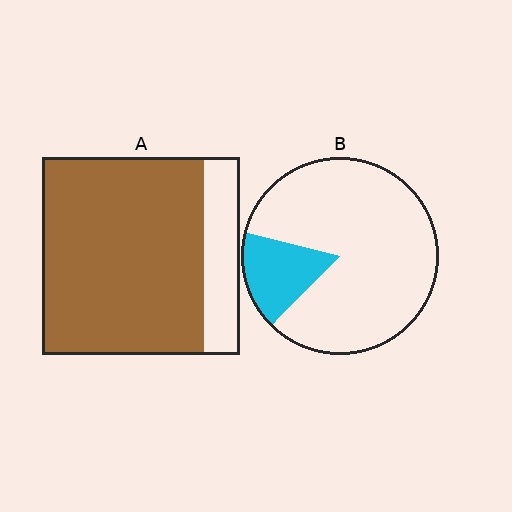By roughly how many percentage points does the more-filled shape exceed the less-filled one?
By roughly 65 percentage points (A over B).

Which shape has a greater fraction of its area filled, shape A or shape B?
Shape A.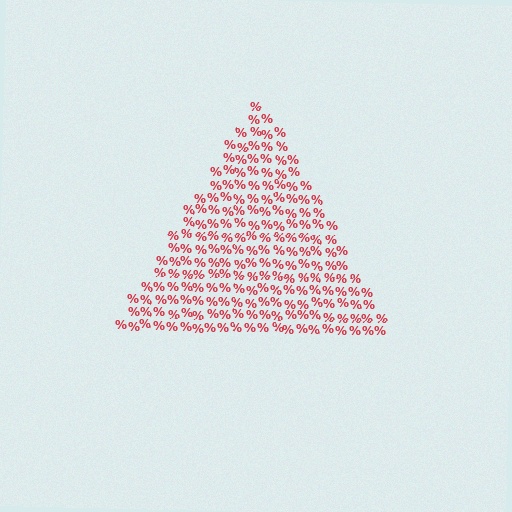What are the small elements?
The small elements are percent signs.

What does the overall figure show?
The overall figure shows a triangle.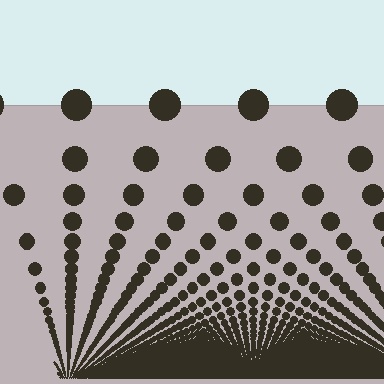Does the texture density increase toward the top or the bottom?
Density increases toward the bottom.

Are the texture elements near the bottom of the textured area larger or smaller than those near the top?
Smaller. The gradient is inverted — elements near the bottom are smaller and denser.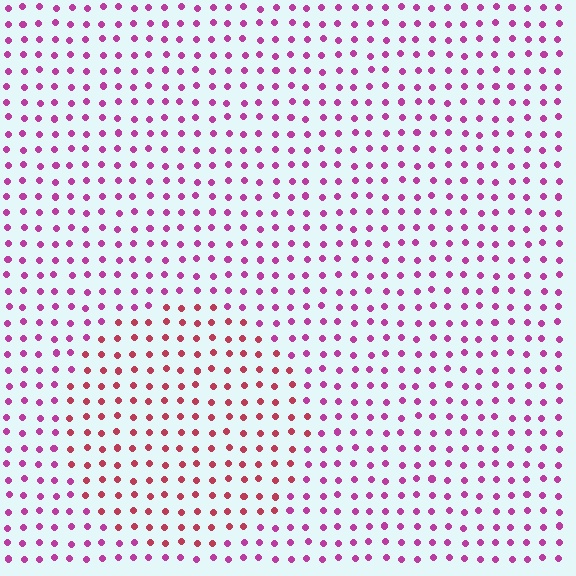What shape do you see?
I see a circle.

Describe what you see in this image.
The image is filled with small magenta elements in a uniform arrangement. A circle-shaped region is visible where the elements are tinted to a slightly different hue, forming a subtle color boundary.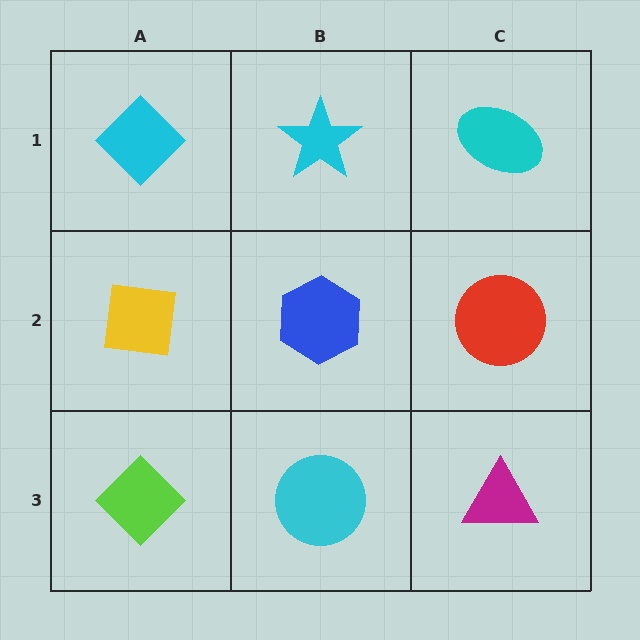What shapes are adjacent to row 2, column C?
A cyan ellipse (row 1, column C), a magenta triangle (row 3, column C), a blue hexagon (row 2, column B).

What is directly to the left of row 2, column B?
A yellow square.